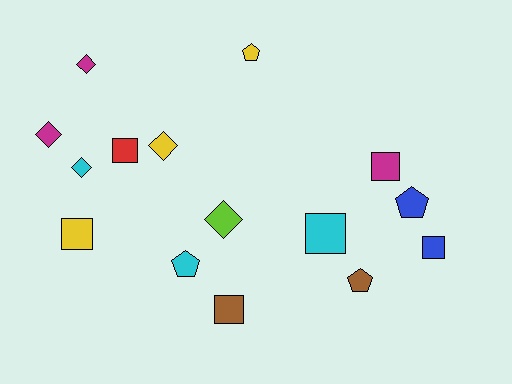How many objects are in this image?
There are 15 objects.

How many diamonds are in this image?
There are 5 diamonds.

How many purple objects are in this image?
There are no purple objects.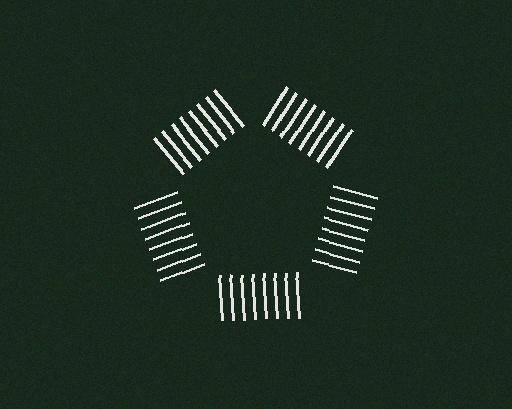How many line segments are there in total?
40 — 8 along each of the 5 edges.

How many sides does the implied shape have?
5 sides — the line-ends trace a pentagon.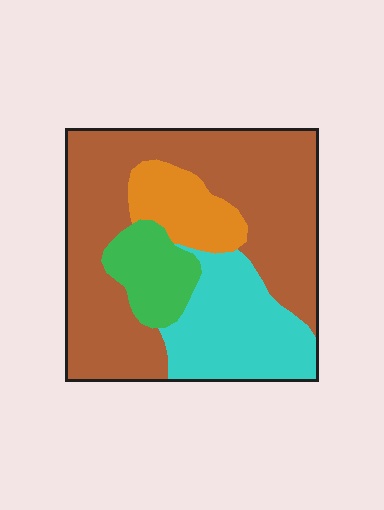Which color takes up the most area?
Brown, at roughly 55%.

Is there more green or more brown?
Brown.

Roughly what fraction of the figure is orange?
Orange covers about 10% of the figure.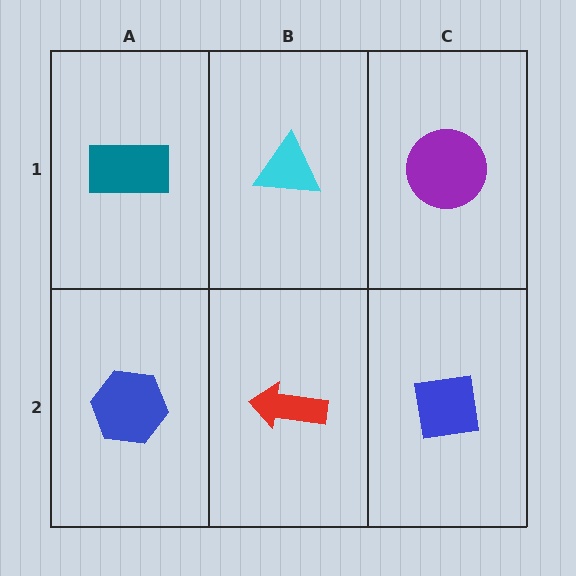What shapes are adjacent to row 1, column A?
A blue hexagon (row 2, column A), a cyan triangle (row 1, column B).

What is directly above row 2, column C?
A purple circle.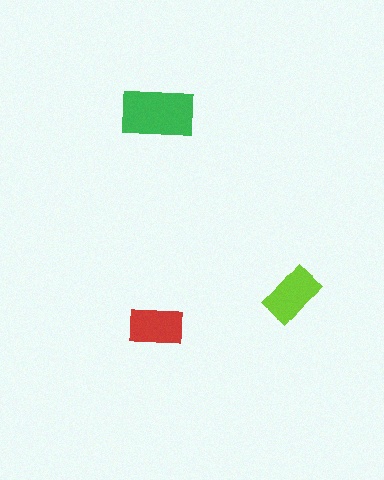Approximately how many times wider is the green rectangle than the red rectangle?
About 1.5 times wider.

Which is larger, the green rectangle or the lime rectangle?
The green one.